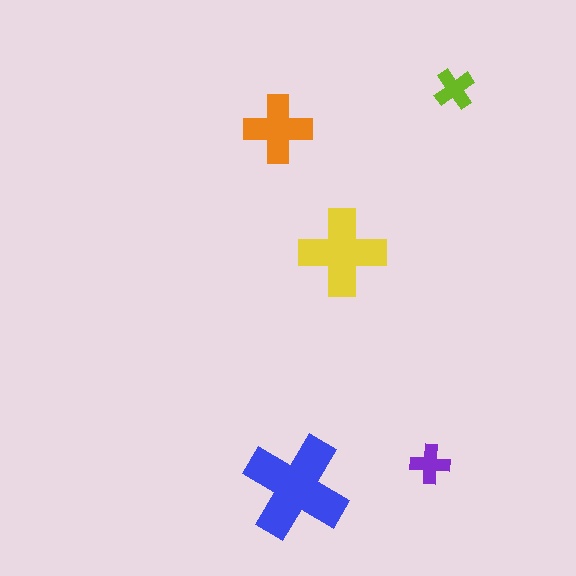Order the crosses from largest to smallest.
the blue one, the yellow one, the orange one, the lime one, the purple one.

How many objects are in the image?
There are 5 objects in the image.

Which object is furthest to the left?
The orange cross is leftmost.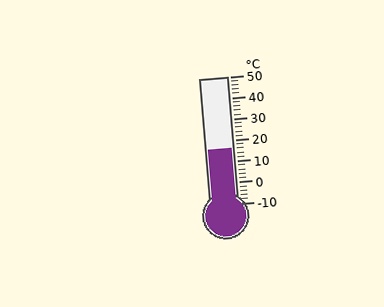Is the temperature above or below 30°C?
The temperature is below 30°C.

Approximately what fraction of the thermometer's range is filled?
The thermometer is filled to approximately 45% of its range.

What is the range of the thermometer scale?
The thermometer scale ranges from -10°C to 50°C.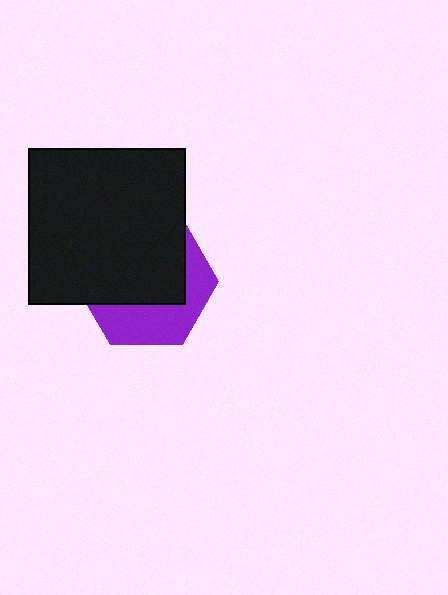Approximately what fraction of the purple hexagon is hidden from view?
Roughly 61% of the purple hexagon is hidden behind the black square.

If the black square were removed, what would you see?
You would see the complete purple hexagon.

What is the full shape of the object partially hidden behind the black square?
The partially hidden object is a purple hexagon.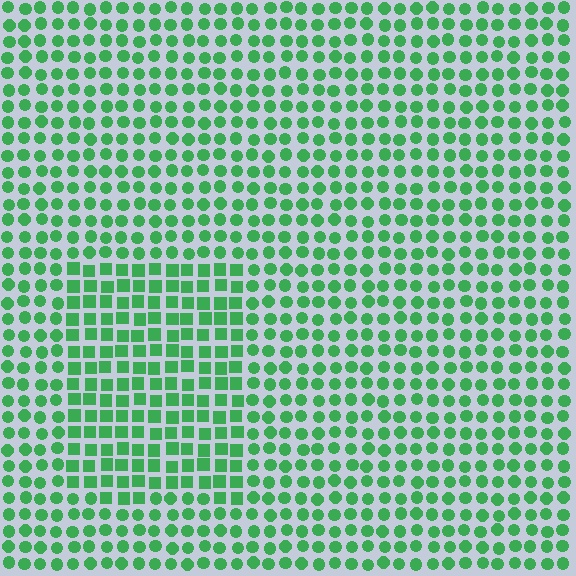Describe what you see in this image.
The image is filled with small green elements arranged in a uniform grid. A rectangle-shaped region contains squares, while the surrounding area contains circles. The boundary is defined purely by the change in element shape.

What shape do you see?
I see a rectangle.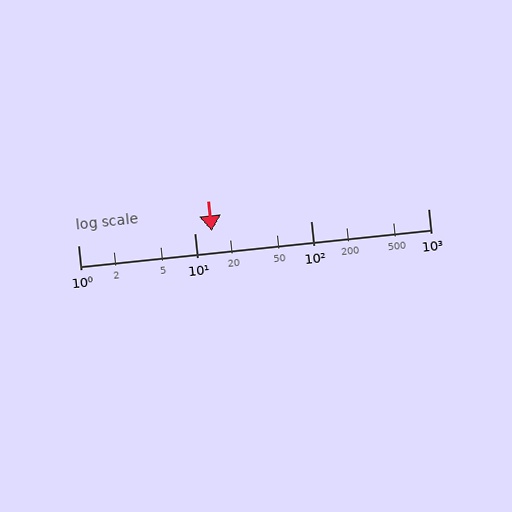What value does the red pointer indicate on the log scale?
The pointer indicates approximately 14.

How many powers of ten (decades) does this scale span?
The scale spans 3 decades, from 1 to 1000.